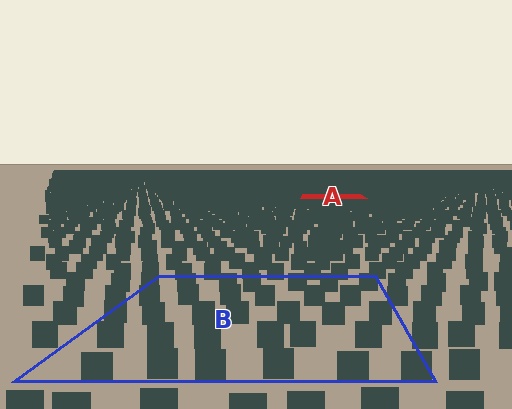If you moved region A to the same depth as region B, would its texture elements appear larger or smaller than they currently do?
They would appear larger. At a closer depth, the same texture elements are projected at a bigger on-screen size.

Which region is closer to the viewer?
Region B is closer. The texture elements there are larger and more spread out.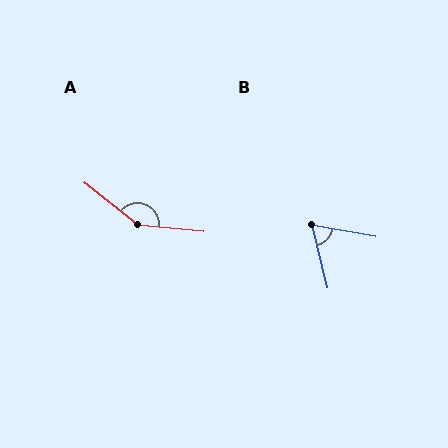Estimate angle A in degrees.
Approximately 147 degrees.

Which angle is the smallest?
B, at approximately 67 degrees.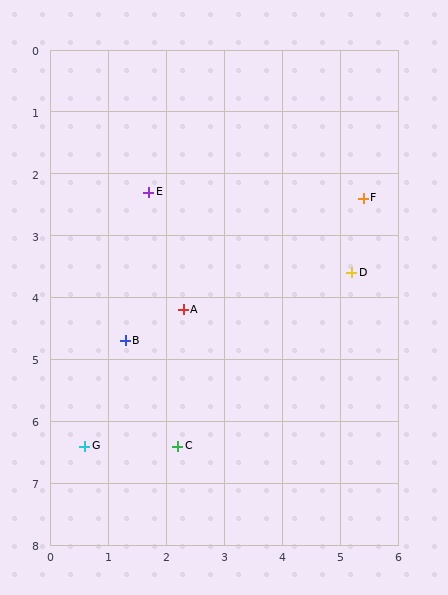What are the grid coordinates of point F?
Point F is at approximately (5.4, 2.4).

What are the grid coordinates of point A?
Point A is at approximately (2.3, 4.2).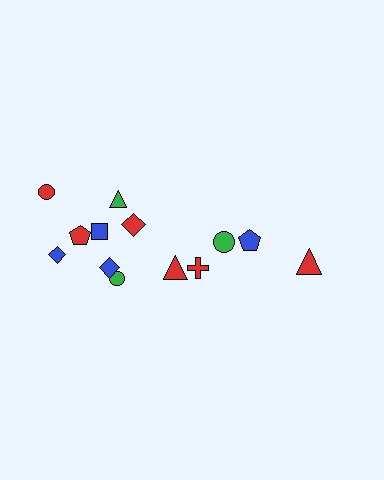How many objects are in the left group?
There are 8 objects.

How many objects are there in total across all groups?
There are 13 objects.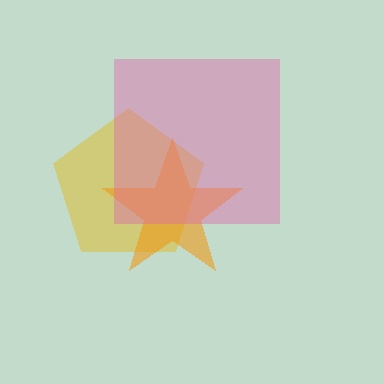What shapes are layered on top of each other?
The layered shapes are: a yellow pentagon, an orange star, a pink square.